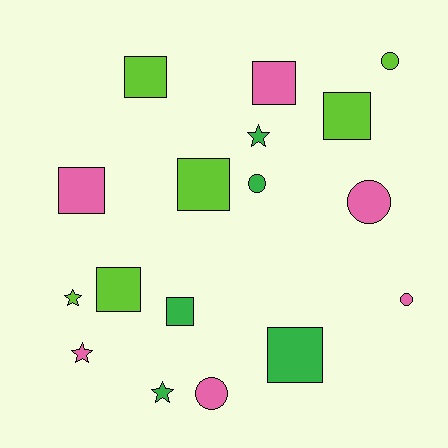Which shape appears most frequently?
Square, with 8 objects.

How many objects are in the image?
There are 17 objects.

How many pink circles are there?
There are 3 pink circles.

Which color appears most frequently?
Pink, with 6 objects.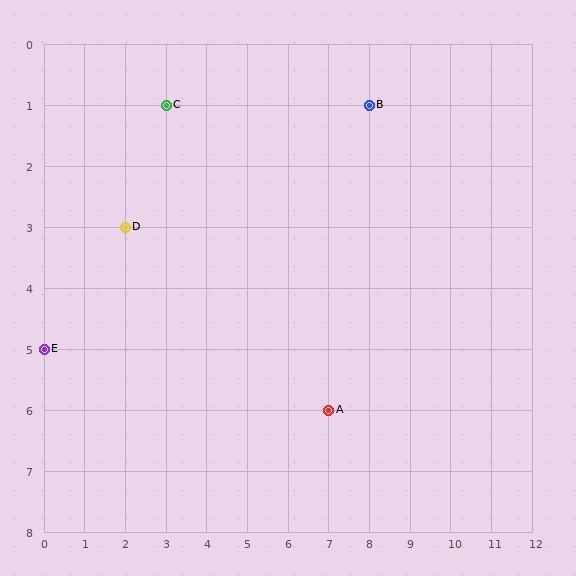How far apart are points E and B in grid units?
Points E and B are 8 columns and 4 rows apart (about 8.9 grid units diagonally).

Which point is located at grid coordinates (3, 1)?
Point C is at (3, 1).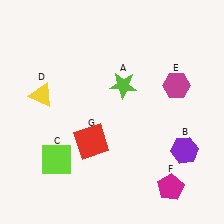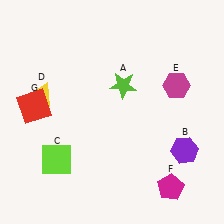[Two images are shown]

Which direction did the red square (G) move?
The red square (G) moved left.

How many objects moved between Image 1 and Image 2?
1 object moved between the two images.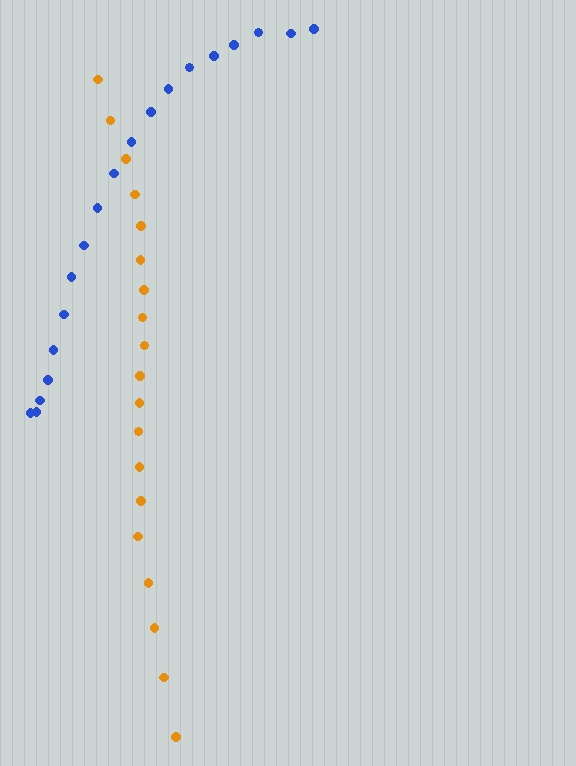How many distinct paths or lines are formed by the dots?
There are 2 distinct paths.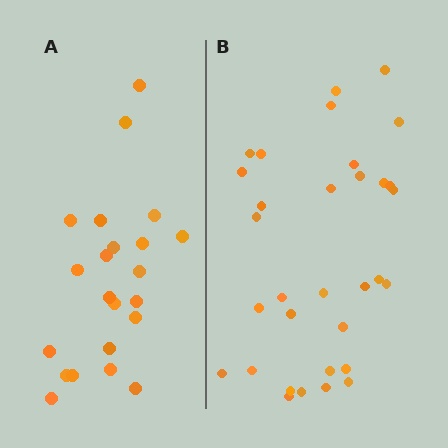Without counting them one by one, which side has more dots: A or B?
Region B (the right region) has more dots.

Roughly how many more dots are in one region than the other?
Region B has roughly 10 or so more dots than region A.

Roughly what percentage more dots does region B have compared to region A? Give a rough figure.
About 45% more.